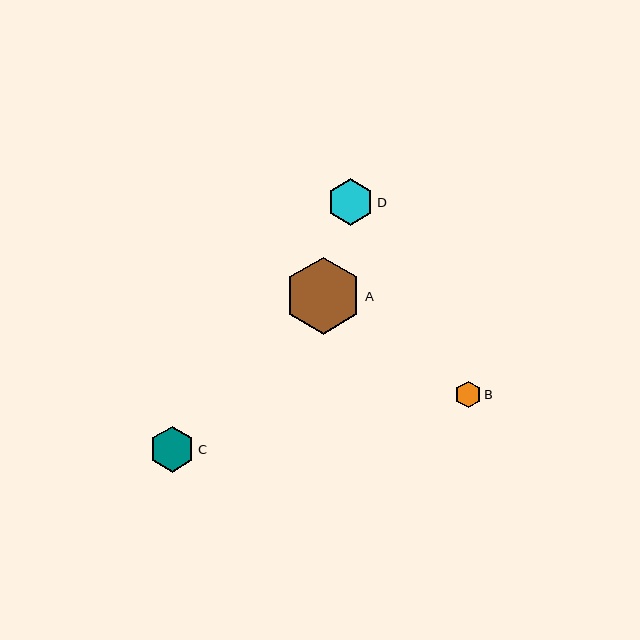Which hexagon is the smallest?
Hexagon B is the smallest with a size of approximately 26 pixels.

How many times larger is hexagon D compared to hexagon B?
Hexagon D is approximately 1.8 times the size of hexagon B.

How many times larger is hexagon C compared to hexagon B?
Hexagon C is approximately 1.8 times the size of hexagon B.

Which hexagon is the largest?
Hexagon A is the largest with a size of approximately 77 pixels.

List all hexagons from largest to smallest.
From largest to smallest: A, D, C, B.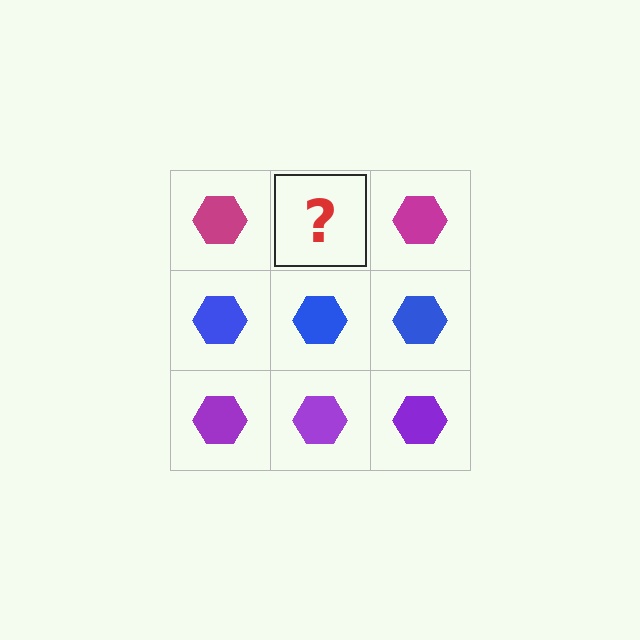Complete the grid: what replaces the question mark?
The question mark should be replaced with a magenta hexagon.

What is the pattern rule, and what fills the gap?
The rule is that each row has a consistent color. The gap should be filled with a magenta hexagon.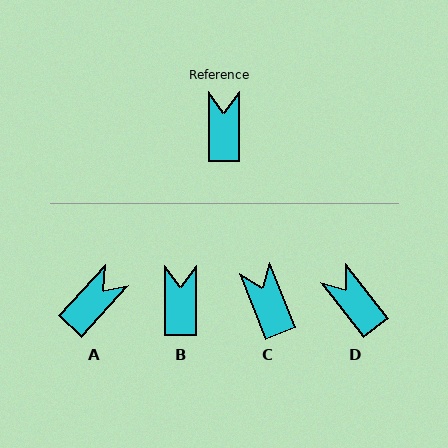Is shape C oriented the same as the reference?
No, it is off by about 22 degrees.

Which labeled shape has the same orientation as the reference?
B.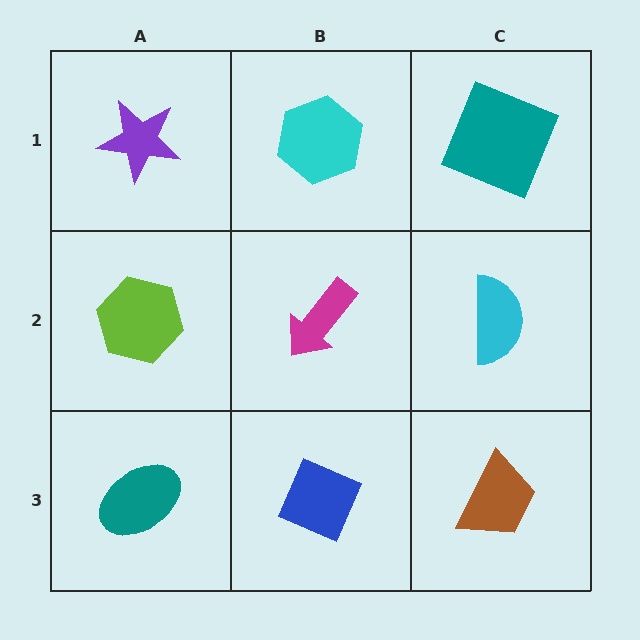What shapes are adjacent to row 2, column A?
A purple star (row 1, column A), a teal ellipse (row 3, column A), a magenta arrow (row 2, column B).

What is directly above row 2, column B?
A cyan hexagon.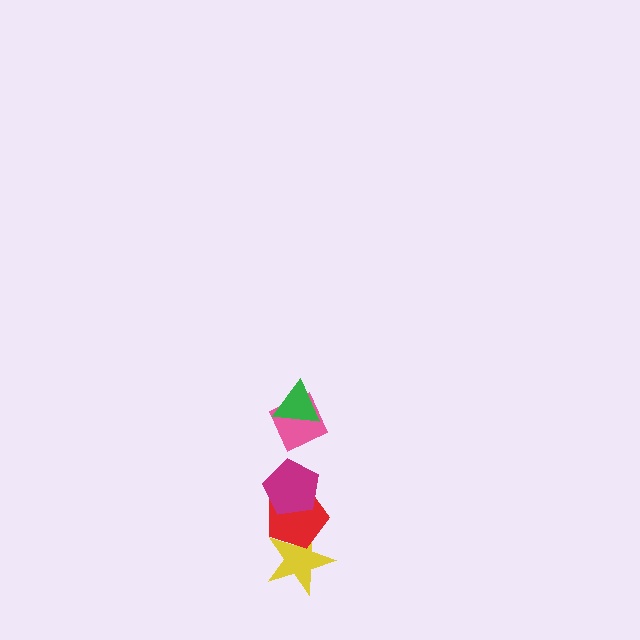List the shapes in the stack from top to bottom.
From top to bottom: the green triangle, the pink diamond, the magenta pentagon, the red pentagon, the yellow star.